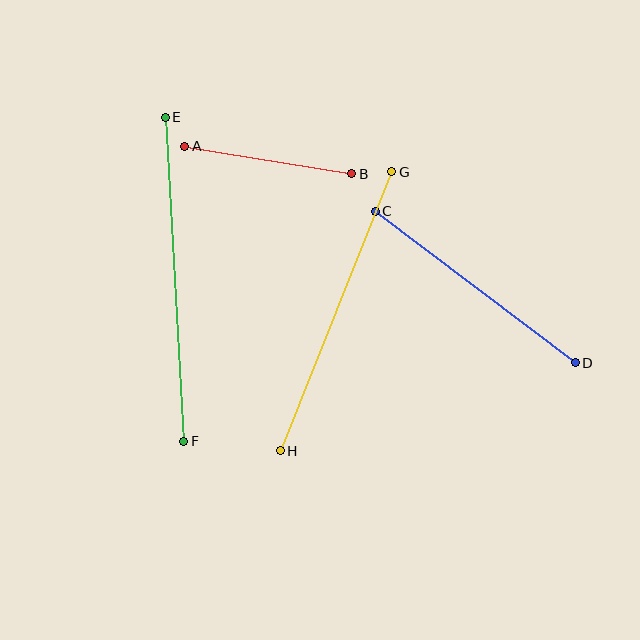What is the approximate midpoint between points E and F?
The midpoint is at approximately (175, 279) pixels.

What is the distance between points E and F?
The distance is approximately 325 pixels.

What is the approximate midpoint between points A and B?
The midpoint is at approximately (268, 160) pixels.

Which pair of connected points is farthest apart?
Points E and F are farthest apart.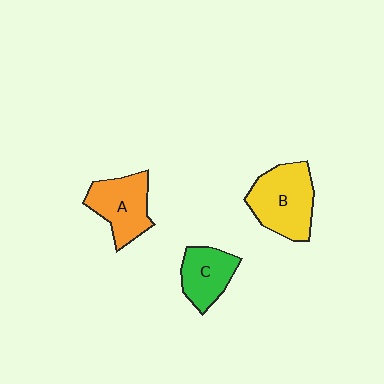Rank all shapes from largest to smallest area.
From largest to smallest: B (yellow), A (orange), C (green).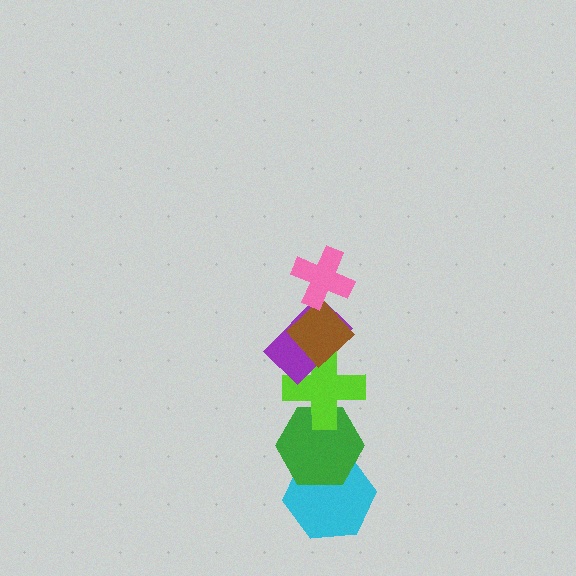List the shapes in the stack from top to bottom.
From top to bottom: the pink cross, the brown diamond, the purple rectangle, the lime cross, the green hexagon, the cyan hexagon.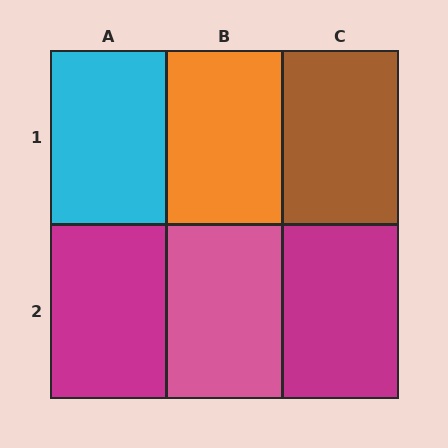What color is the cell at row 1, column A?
Cyan.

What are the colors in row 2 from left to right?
Magenta, pink, magenta.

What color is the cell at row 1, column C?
Brown.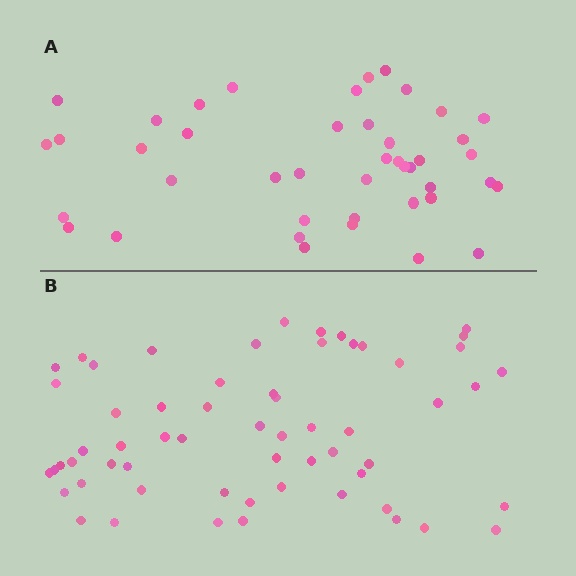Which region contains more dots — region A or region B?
Region B (the bottom region) has more dots.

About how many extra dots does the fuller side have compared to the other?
Region B has approximately 15 more dots than region A.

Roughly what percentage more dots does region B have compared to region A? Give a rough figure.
About 40% more.